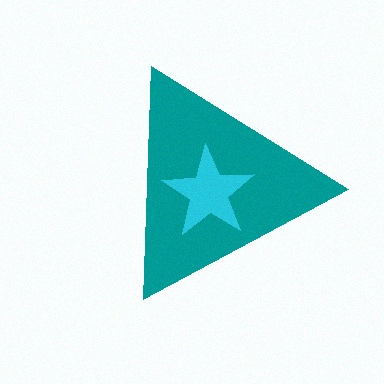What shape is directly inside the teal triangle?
The cyan star.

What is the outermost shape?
The teal triangle.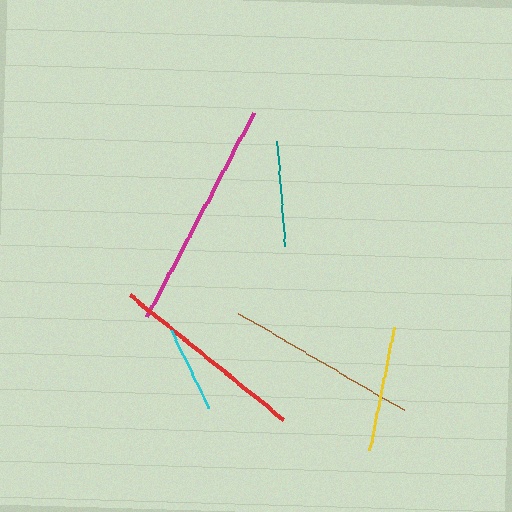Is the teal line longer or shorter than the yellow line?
The yellow line is longer than the teal line.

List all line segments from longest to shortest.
From longest to shortest: magenta, red, brown, yellow, teal, cyan.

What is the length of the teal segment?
The teal segment is approximately 106 pixels long.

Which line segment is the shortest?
The cyan line is the shortest at approximately 87 pixels.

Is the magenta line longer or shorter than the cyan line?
The magenta line is longer than the cyan line.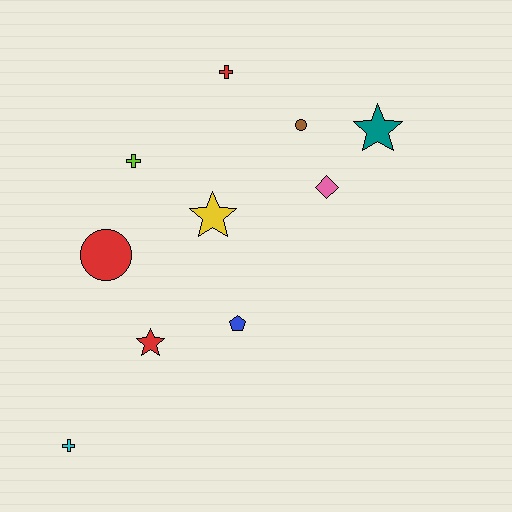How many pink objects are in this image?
There is 1 pink object.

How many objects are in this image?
There are 10 objects.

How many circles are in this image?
There are 2 circles.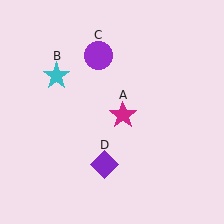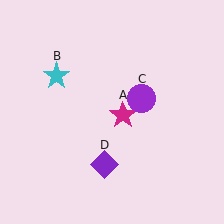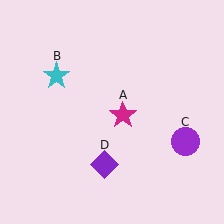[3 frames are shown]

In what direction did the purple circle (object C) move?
The purple circle (object C) moved down and to the right.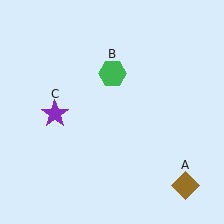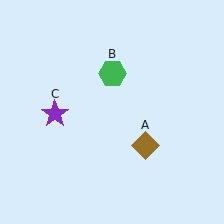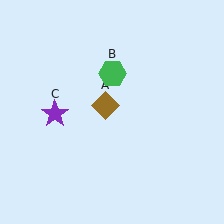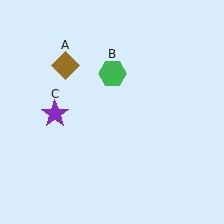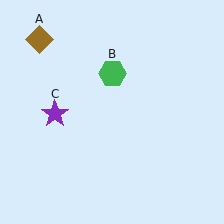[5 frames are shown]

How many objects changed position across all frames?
1 object changed position: brown diamond (object A).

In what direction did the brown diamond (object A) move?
The brown diamond (object A) moved up and to the left.